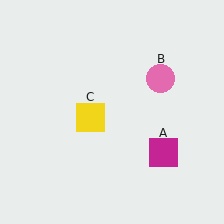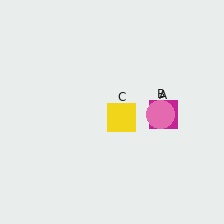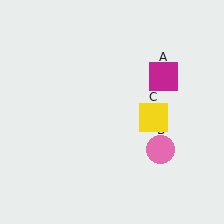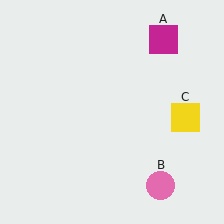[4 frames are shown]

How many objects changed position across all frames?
3 objects changed position: magenta square (object A), pink circle (object B), yellow square (object C).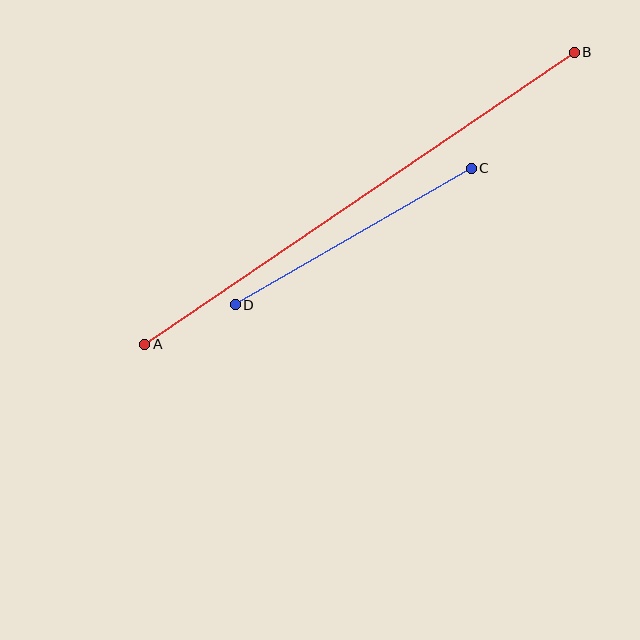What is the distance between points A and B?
The distance is approximately 520 pixels.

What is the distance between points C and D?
The distance is approximately 273 pixels.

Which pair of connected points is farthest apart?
Points A and B are farthest apart.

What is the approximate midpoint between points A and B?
The midpoint is at approximately (359, 198) pixels.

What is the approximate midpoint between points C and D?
The midpoint is at approximately (353, 237) pixels.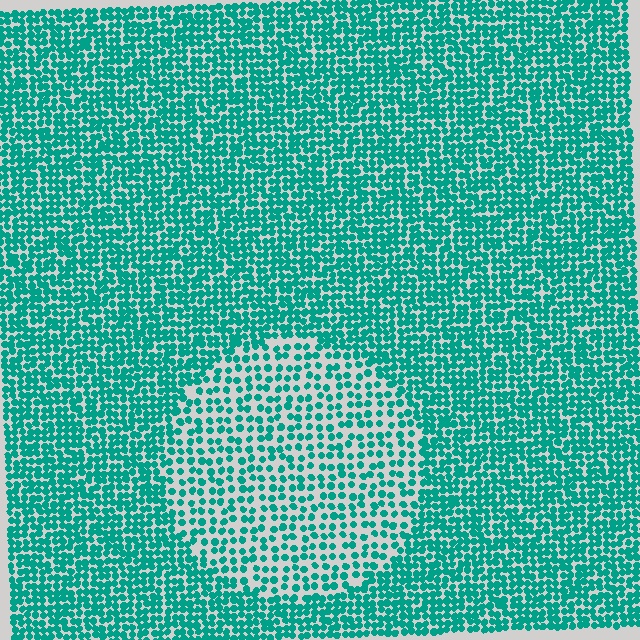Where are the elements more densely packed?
The elements are more densely packed outside the circle boundary.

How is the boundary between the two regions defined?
The boundary is defined by a change in element density (approximately 1.9x ratio). All elements are the same color, size, and shape.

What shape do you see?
I see a circle.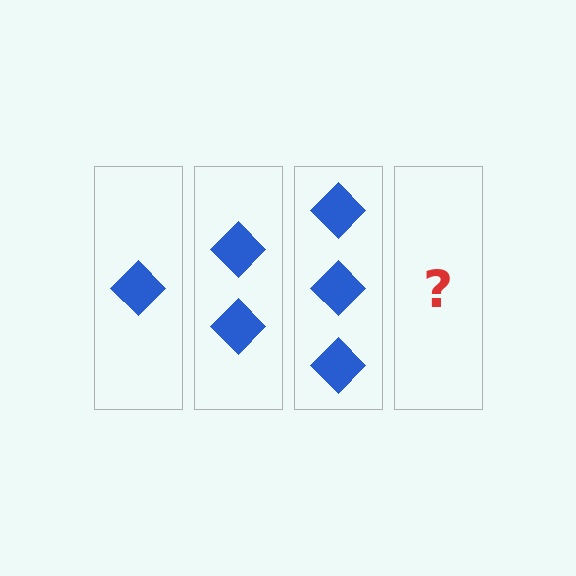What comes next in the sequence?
The next element should be 4 diamonds.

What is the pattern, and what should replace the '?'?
The pattern is that each step adds one more diamond. The '?' should be 4 diamonds.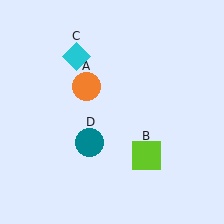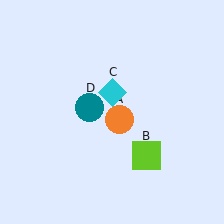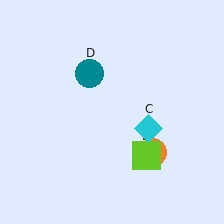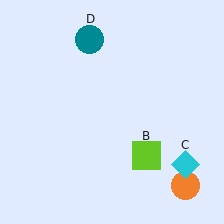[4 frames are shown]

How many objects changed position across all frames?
3 objects changed position: orange circle (object A), cyan diamond (object C), teal circle (object D).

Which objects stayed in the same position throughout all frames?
Lime square (object B) remained stationary.